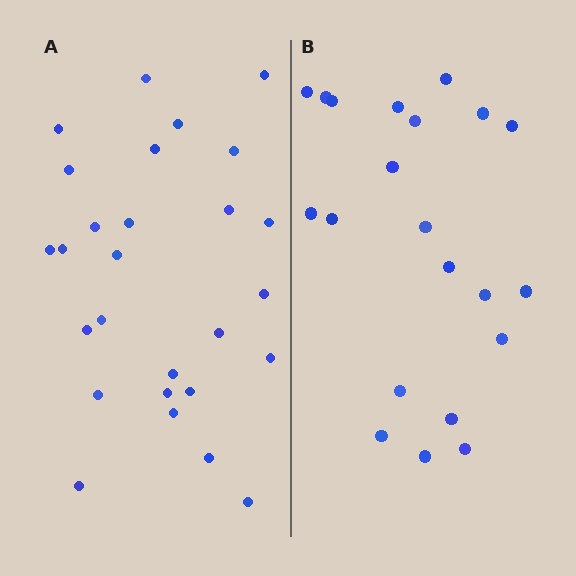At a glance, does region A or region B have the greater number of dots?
Region A (the left region) has more dots.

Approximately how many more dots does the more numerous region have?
Region A has about 6 more dots than region B.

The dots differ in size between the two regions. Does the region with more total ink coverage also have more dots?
No. Region B has more total ink coverage because its dots are larger, but region A actually contains more individual dots. Total area can be misleading — the number of items is what matters here.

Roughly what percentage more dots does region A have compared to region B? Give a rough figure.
About 30% more.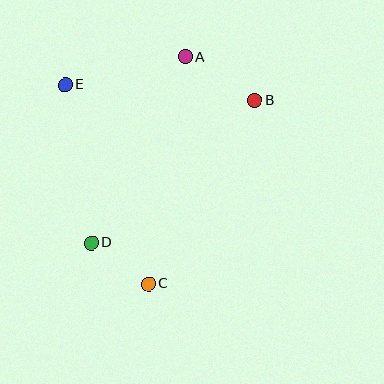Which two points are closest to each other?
Points C and D are closest to each other.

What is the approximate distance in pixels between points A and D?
The distance between A and D is approximately 209 pixels.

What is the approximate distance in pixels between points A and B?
The distance between A and B is approximately 82 pixels.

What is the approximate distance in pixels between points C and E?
The distance between C and E is approximately 216 pixels.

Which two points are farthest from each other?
Points A and C are farthest from each other.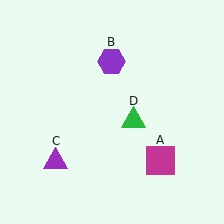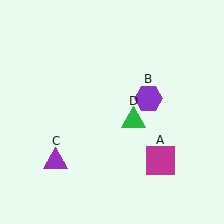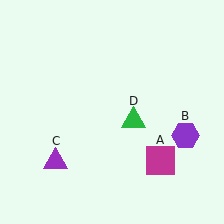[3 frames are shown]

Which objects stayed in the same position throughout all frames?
Magenta square (object A) and purple triangle (object C) and green triangle (object D) remained stationary.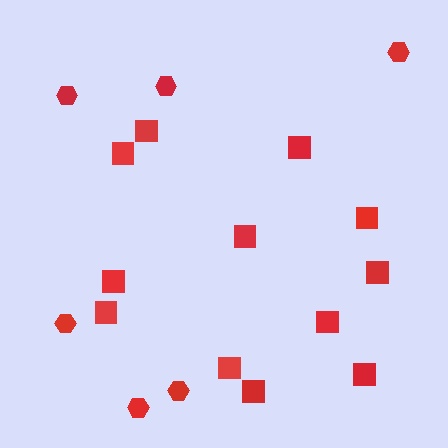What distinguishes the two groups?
There are 2 groups: one group of squares (12) and one group of hexagons (6).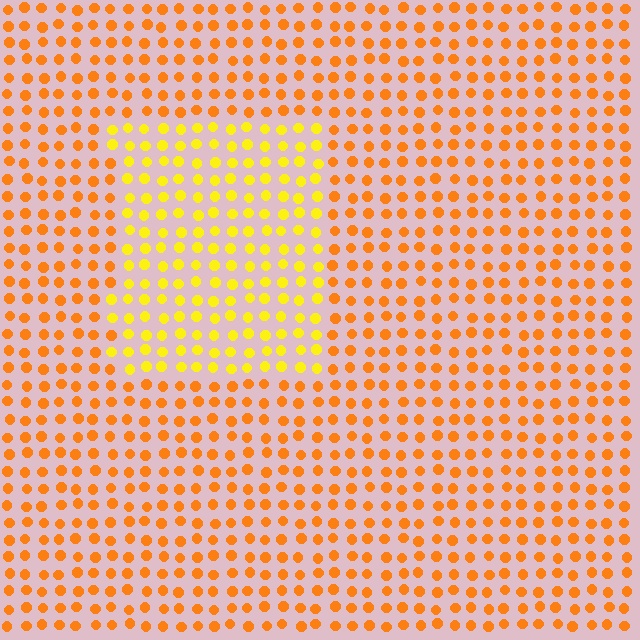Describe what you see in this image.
The image is filled with small orange elements in a uniform arrangement. A rectangle-shaped region is visible where the elements are tinted to a slightly different hue, forming a subtle color boundary.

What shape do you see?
I see a rectangle.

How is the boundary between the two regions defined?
The boundary is defined purely by a slight shift in hue (about 29 degrees). Spacing, size, and orientation are identical on both sides.